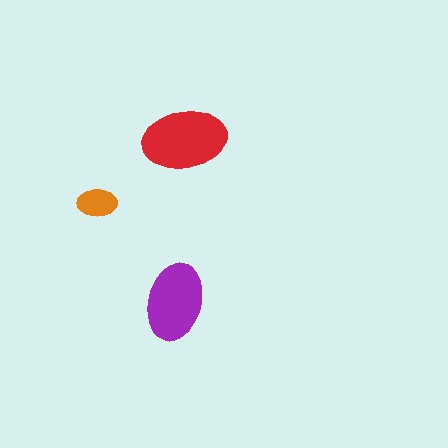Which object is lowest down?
The purple ellipse is bottommost.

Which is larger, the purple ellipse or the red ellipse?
The red one.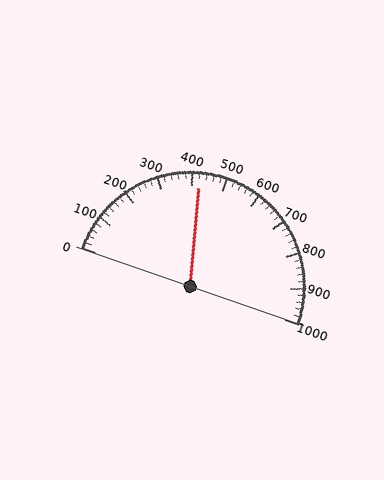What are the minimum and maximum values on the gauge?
The gauge ranges from 0 to 1000.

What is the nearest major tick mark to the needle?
The nearest major tick mark is 400.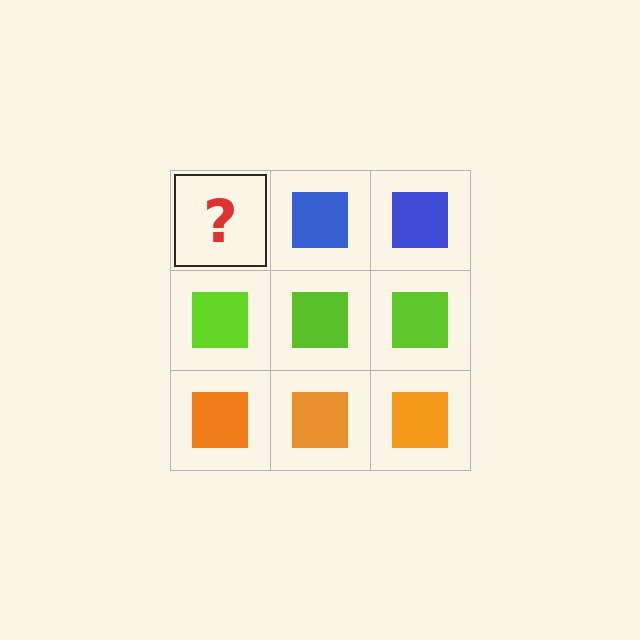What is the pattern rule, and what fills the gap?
The rule is that each row has a consistent color. The gap should be filled with a blue square.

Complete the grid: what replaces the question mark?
The question mark should be replaced with a blue square.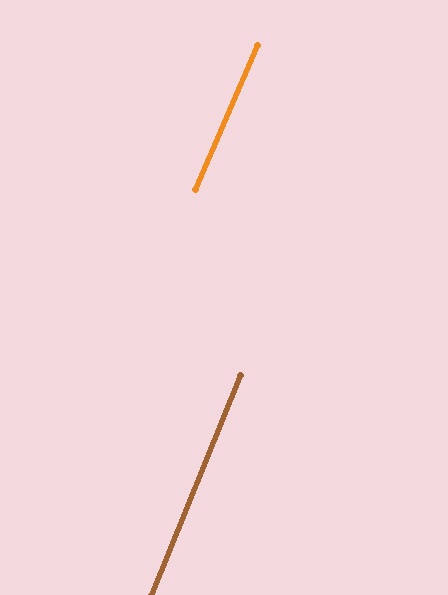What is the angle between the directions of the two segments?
Approximately 1 degree.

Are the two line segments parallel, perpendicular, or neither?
Parallel — their directions differ by only 1.4°.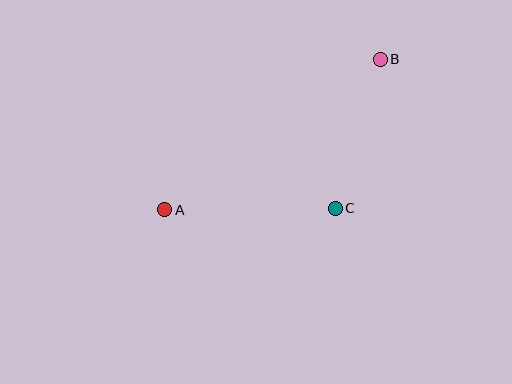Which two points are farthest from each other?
Points A and B are farthest from each other.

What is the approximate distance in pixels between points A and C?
The distance between A and C is approximately 170 pixels.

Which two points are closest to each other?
Points B and C are closest to each other.